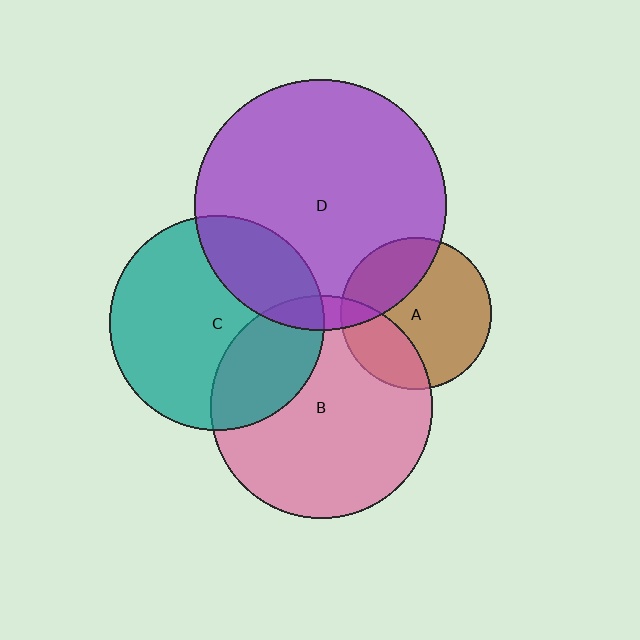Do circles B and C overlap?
Yes.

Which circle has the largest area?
Circle D (purple).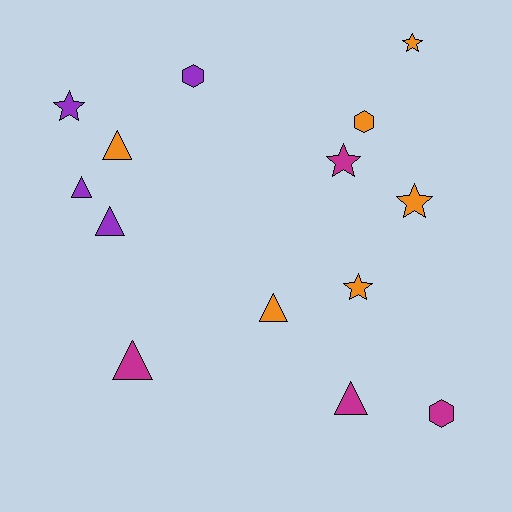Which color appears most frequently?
Orange, with 6 objects.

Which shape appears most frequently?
Triangle, with 6 objects.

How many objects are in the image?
There are 14 objects.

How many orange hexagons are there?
There is 1 orange hexagon.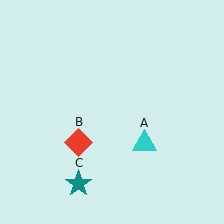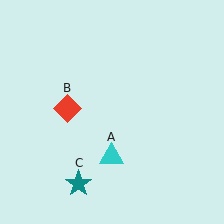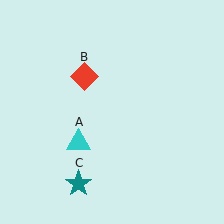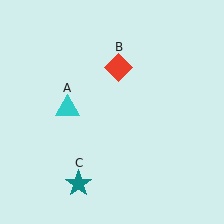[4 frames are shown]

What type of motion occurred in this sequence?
The cyan triangle (object A), red diamond (object B) rotated clockwise around the center of the scene.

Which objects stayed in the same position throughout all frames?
Teal star (object C) remained stationary.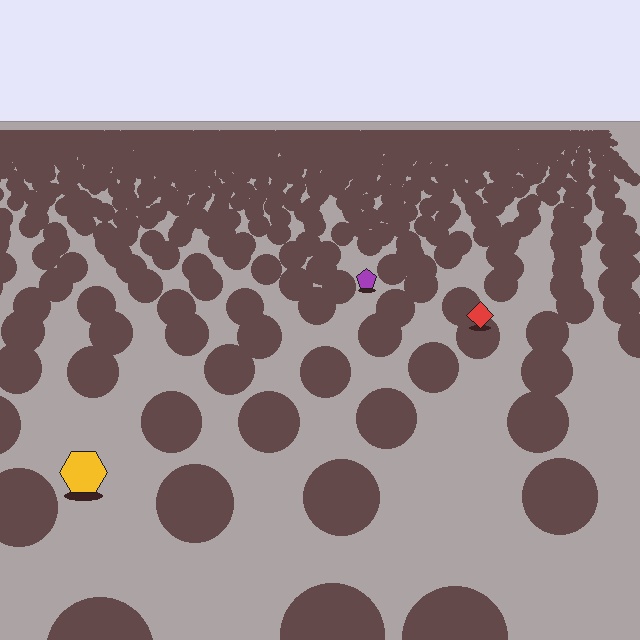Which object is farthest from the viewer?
The purple pentagon is farthest from the viewer. It appears smaller and the ground texture around it is denser.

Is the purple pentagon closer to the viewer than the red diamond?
No. The red diamond is closer — you can tell from the texture gradient: the ground texture is coarser near it.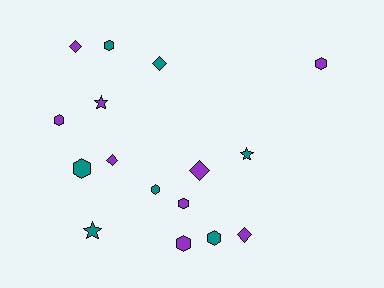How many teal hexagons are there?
There are 4 teal hexagons.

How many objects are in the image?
There are 16 objects.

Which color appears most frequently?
Purple, with 9 objects.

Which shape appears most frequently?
Hexagon, with 8 objects.